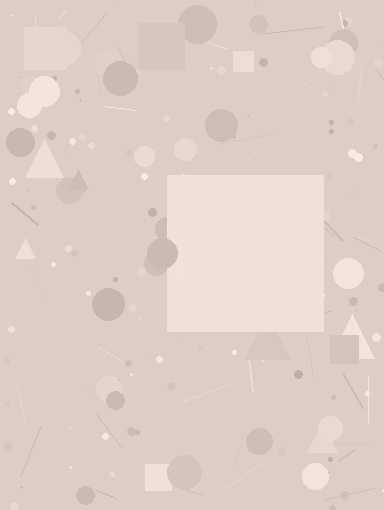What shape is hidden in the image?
A square is hidden in the image.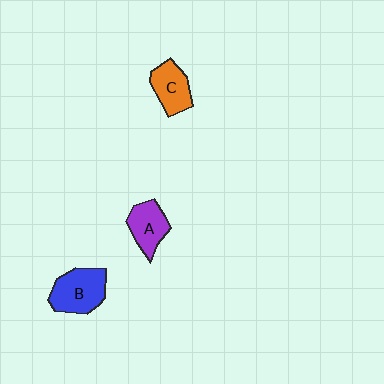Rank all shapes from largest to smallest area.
From largest to smallest: B (blue), A (purple), C (orange).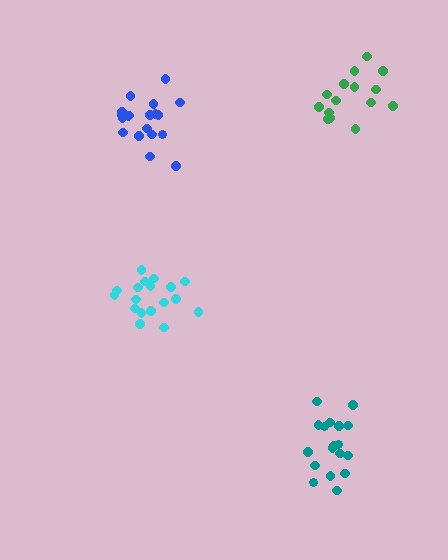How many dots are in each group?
Group 1: 18 dots, Group 2: 18 dots, Group 3: 15 dots, Group 4: 19 dots (70 total).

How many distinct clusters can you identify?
There are 4 distinct clusters.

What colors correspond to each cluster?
The clusters are colored: cyan, teal, green, blue.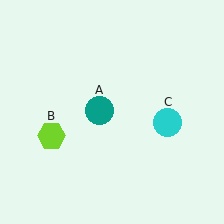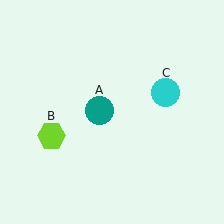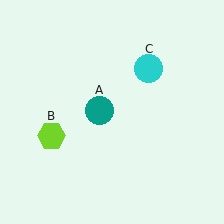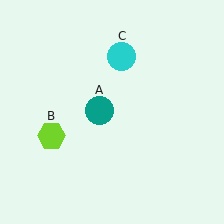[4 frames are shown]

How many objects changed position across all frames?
1 object changed position: cyan circle (object C).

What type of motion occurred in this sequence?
The cyan circle (object C) rotated counterclockwise around the center of the scene.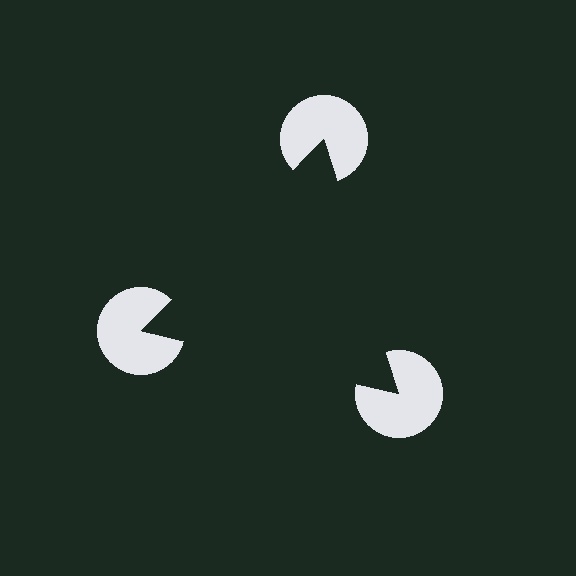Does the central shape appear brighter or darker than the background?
It typically appears slightly darker than the background, even though no actual brightness change is drawn.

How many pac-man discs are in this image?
There are 3 — one at each vertex of the illusory triangle.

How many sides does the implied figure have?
3 sides.